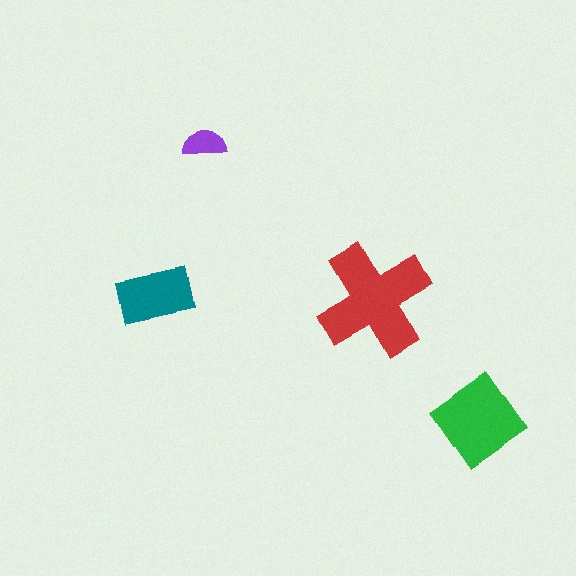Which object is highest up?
The purple semicircle is topmost.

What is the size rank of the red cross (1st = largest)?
1st.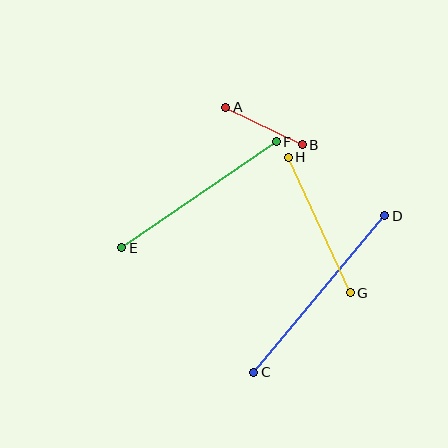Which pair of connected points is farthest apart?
Points C and D are farthest apart.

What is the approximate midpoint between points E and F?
The midpoint is at approximately (199, 195) pixels.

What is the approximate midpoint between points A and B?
The midpoint is at approximately (264, 126) pixels.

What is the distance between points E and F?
The distance is approximately 187 pixels.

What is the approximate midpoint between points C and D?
The midpoint is at approximately (319, 294) pixels.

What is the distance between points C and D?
The distance is approximately 204 pixels.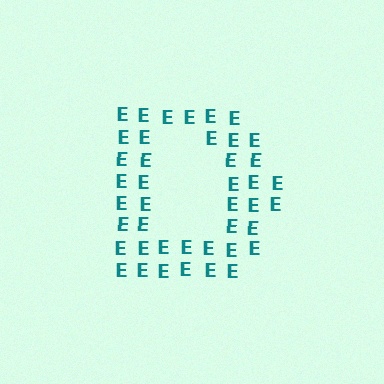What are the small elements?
The small elements are letter E's.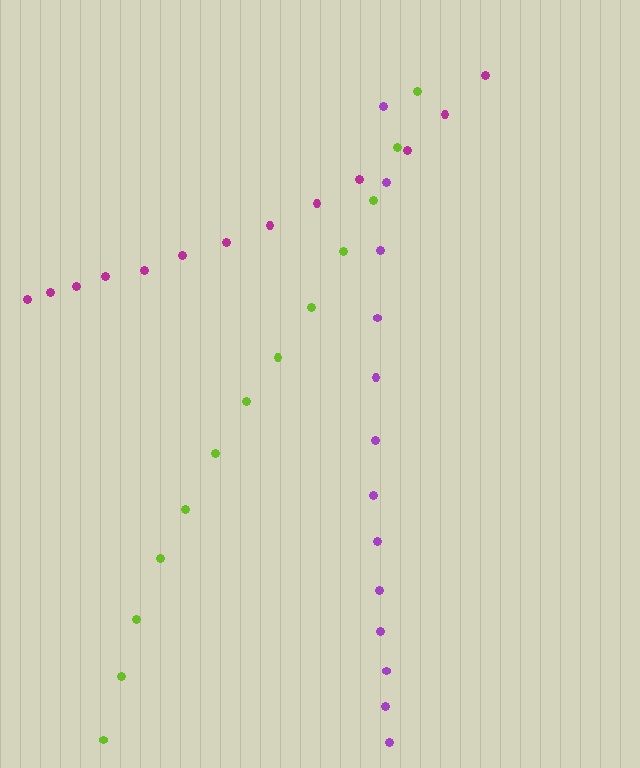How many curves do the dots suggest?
There are 3 distinct paths.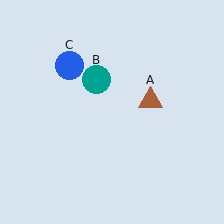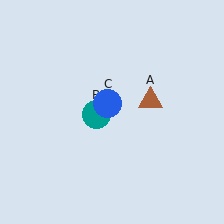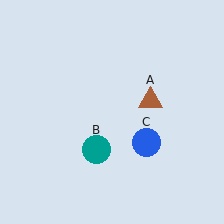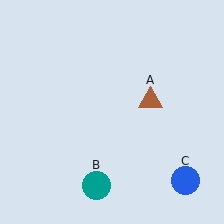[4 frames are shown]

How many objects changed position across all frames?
2 objects changed position: teal circle (object B), blue circle (object C).